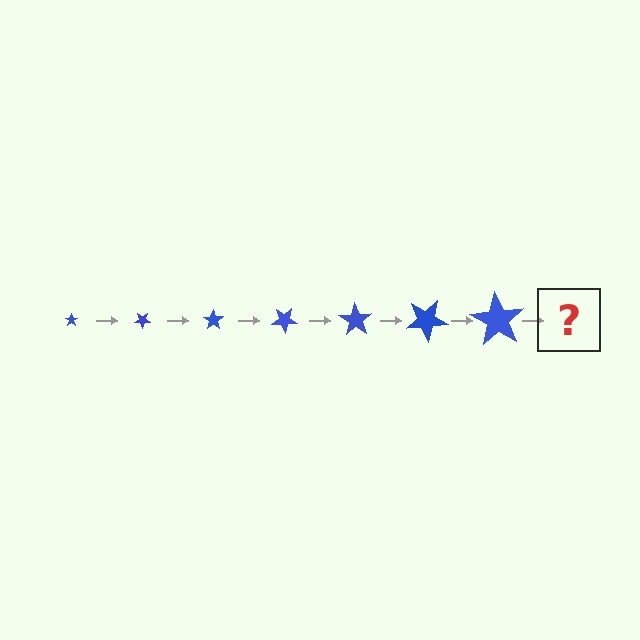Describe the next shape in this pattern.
It should be a star, larger than the previous one and rotated 245 degrees from the start.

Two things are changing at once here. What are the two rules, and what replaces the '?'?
The two rules are that the star grows larger each step and it rotates 35 degrees each step. The '?' should be a star, larger than the previous one and rotated 245 degrees from the start.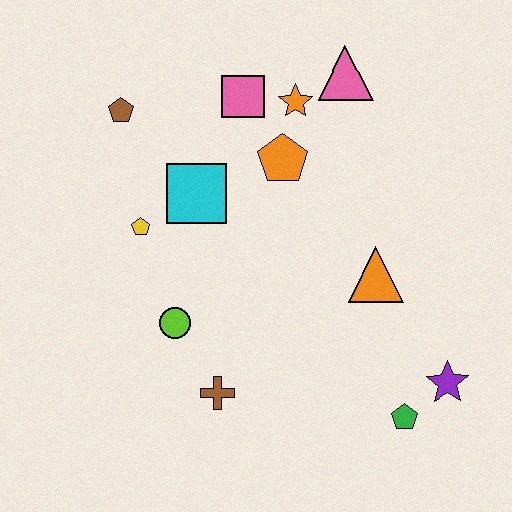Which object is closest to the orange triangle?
The purple star is closest to the orange triangle.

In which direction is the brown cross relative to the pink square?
The brown cross is below the pink square.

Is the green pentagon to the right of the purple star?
No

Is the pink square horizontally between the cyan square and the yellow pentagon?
No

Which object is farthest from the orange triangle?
The brown pentagon is farthest from the orange triangle.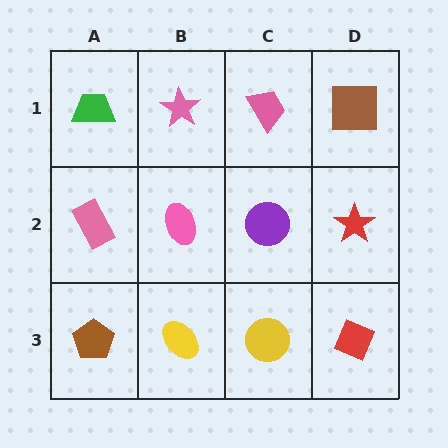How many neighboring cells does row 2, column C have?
4.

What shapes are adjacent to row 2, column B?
A pink star (row 1, column B), a yellow ellipse (row 3, column B), a pink rectangle (row 2, column A), a purple circle (row 2, column C).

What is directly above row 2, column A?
A green trapezoid.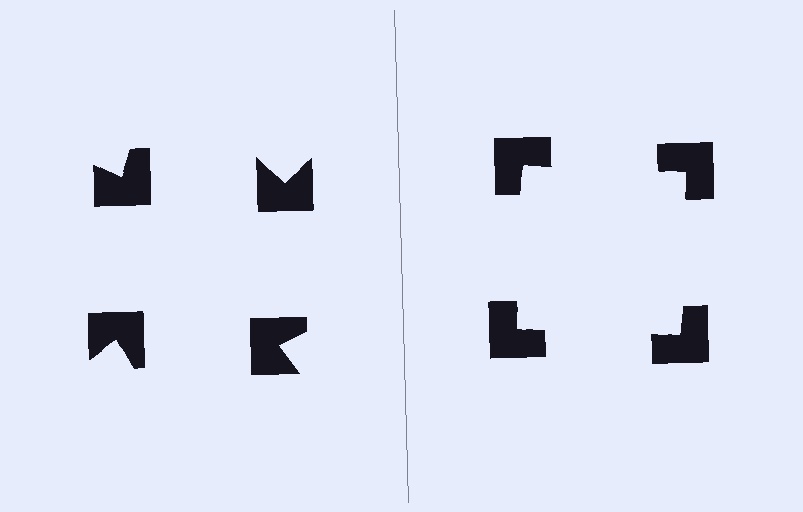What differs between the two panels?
The notched squares are positioned identically on both sides; only the wedge orientations differ. On the right they align to a square; on the left they are misaligned.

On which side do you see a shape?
An illusory square appears on the right side. On the left side the wedge cuts are rotated, so no coherent shape forms.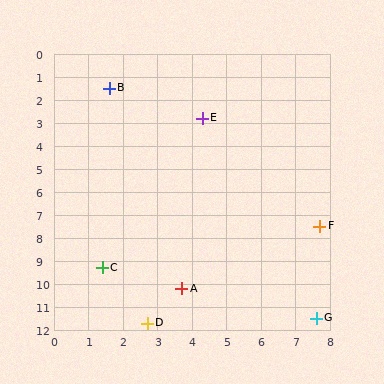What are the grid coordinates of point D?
Point D is at approximately (2.7, 11.7).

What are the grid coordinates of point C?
Point C is at approximately (1.4, 9.3).